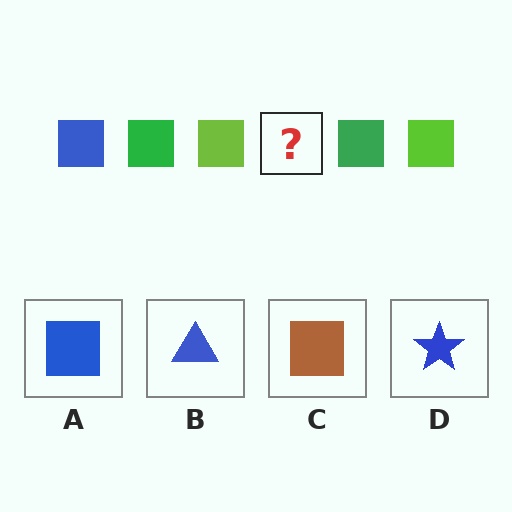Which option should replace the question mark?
Option A.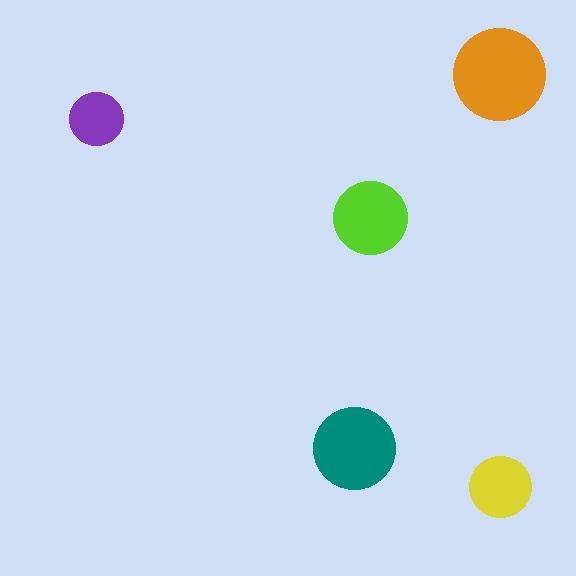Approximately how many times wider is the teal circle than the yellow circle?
About 1.5 times wider.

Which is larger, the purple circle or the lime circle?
The lime one.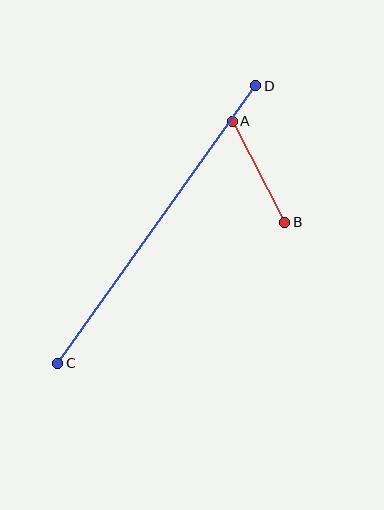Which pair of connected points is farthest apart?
Points C and D are farthest apart.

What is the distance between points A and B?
The distance is approximately 114 pixels.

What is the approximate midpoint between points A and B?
The midpoint is at approximately (258, 172) pixels.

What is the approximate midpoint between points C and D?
The midpoint is at approximately (157, 225) pixels.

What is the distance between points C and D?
The distance is approximately 341 pixels.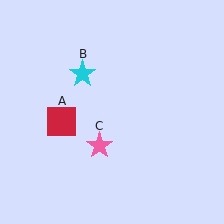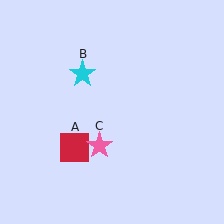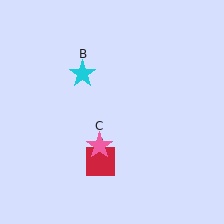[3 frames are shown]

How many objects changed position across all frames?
1 object changed position: red square (object A).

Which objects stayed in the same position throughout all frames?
Cyan star (object B) and pink star (object C) remained stationary.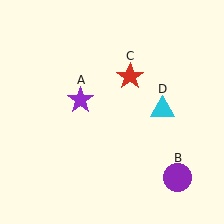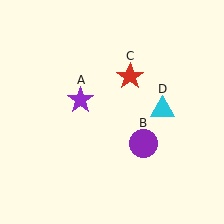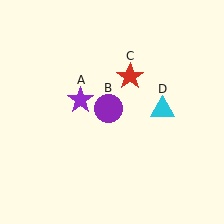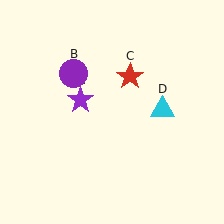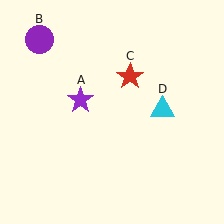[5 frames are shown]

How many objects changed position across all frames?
1 object changed position: purple circle (object B).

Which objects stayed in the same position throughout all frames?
Purple star (object A) and red star (object C) and cyan triangle (object D) remained stationary.